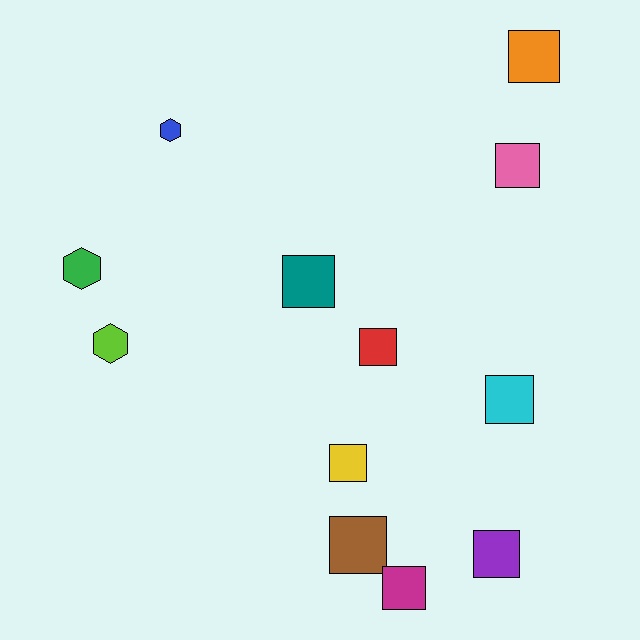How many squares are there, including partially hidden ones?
There are 9 squares.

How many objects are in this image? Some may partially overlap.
There are 12 objects.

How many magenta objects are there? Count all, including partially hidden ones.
There is 1 magenta object.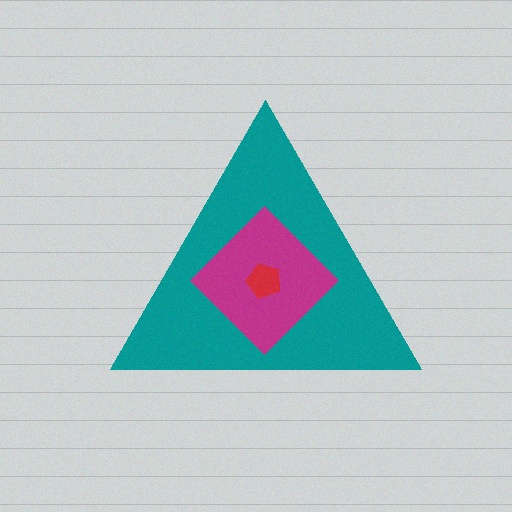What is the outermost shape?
The teal triangle.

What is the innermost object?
The red pentagon.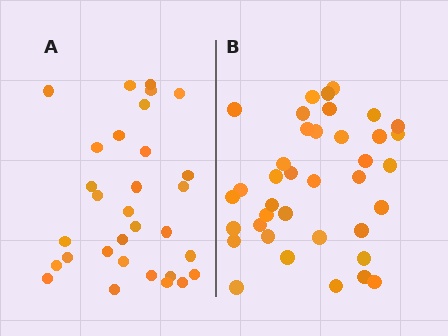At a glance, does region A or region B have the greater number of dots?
Region B (the right region) has more dots.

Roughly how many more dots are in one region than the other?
Region B has roughly 8 or so more dots than region A.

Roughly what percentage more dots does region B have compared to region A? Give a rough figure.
About 25% more.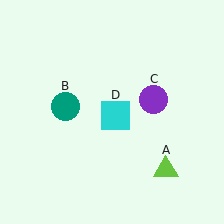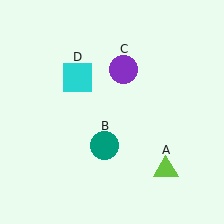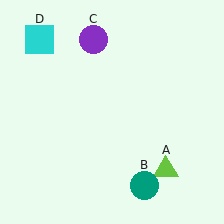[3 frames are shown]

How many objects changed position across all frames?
3 objects changed position: teal circle (object B), purple circle (object C), cyan square (object D).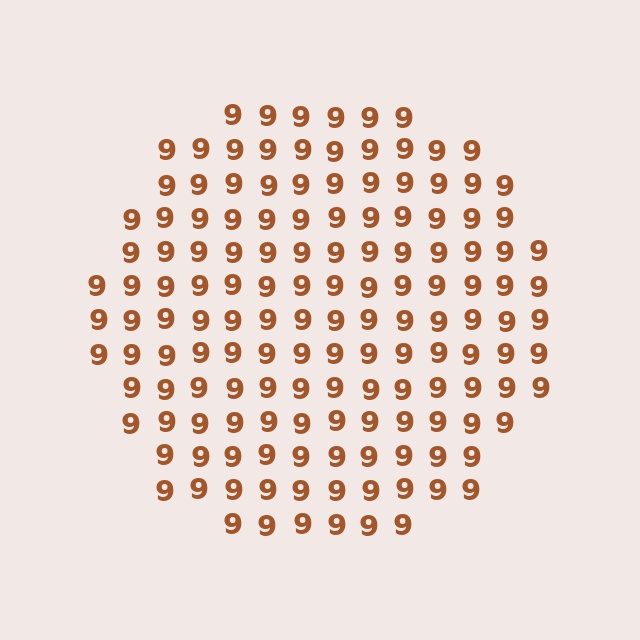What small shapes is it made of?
It is made of small digit 9's.